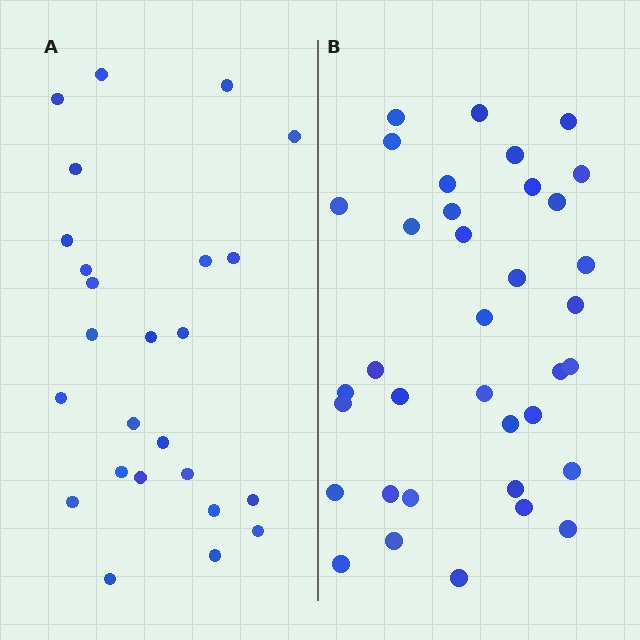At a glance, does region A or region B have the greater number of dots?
Region B (the right region) has more dots.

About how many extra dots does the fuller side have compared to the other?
Region B has roughly 12 or so more dots than region A.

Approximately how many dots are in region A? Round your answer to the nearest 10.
About 20 dots. (The exact count is 25, which rounds to 20.)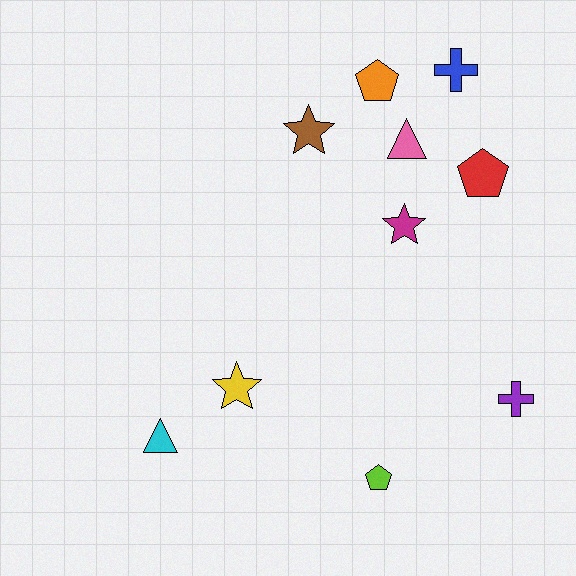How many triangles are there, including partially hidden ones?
There are 2 triangles.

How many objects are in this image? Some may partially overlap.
There are 10 objects.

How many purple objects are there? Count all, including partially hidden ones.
There is 1 purple object.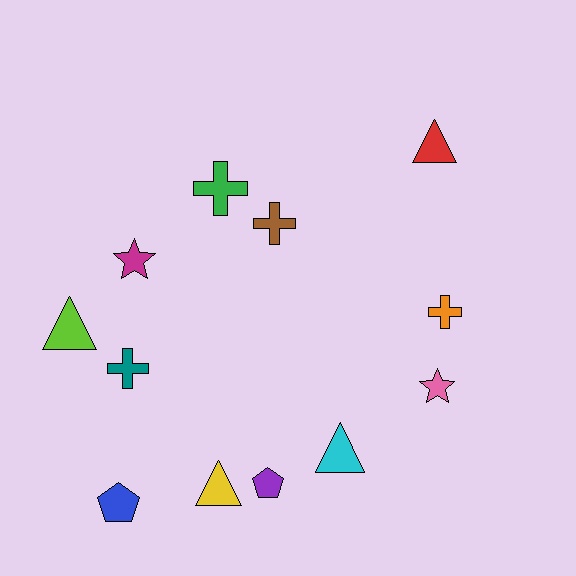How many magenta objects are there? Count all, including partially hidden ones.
There is 1 magenta object.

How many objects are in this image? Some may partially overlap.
There are 12 objects.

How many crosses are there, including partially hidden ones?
There are 4 crosses.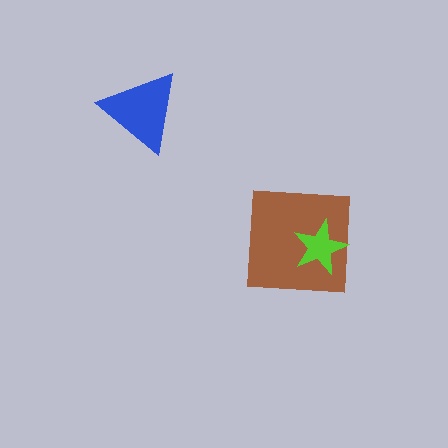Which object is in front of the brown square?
The lime star is in front of the brown square.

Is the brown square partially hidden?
Yes, it is partially covered by another shape.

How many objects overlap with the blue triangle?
0 objects overlap with the blue triangle.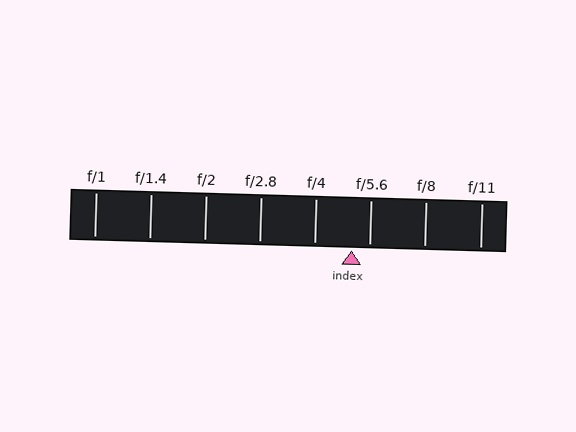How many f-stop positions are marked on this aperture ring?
There are 8 f-stop positions marked.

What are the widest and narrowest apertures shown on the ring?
The widest aperture shown is f/1 and the narrowest is f/11.